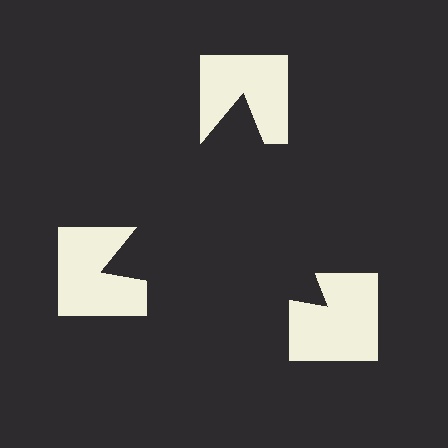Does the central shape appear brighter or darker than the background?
It typically appears slightly darker than the background, even though no actual brightness change is drawn.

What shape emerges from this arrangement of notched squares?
An illusory triangle — its edges are inferred from the aligned wedge cuts in the notched squares, not physically drawn.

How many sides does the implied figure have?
3 sides.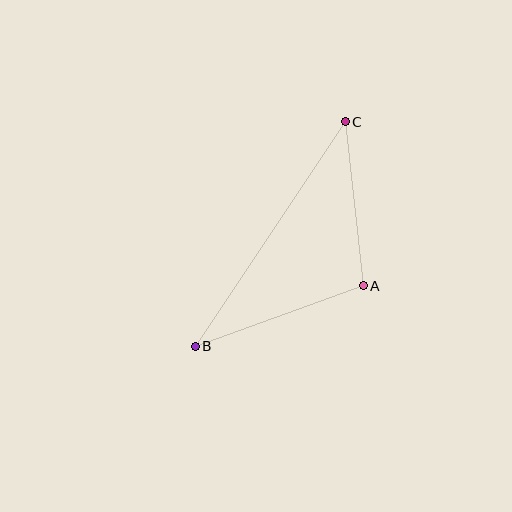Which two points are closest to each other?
Points A and C are closest to each other.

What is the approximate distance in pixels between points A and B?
The distance between A and B is approximately 179 pixels.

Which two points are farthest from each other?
Points B and C are farthest from each other.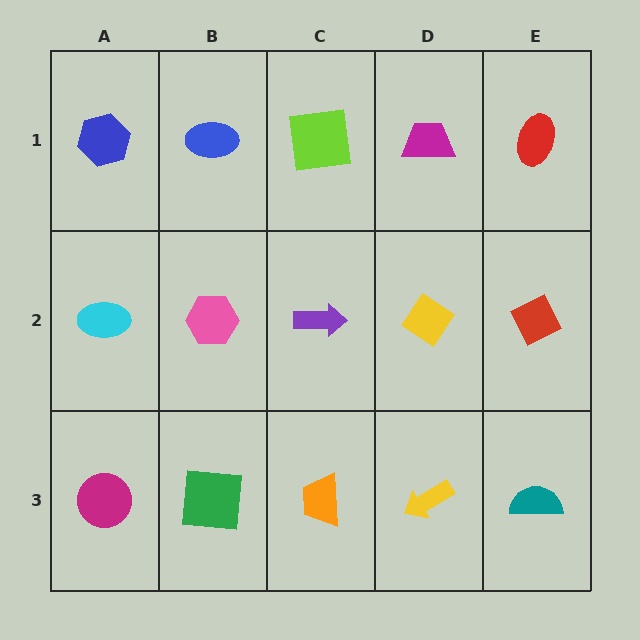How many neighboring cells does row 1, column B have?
3.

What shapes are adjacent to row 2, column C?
A lime square (row 1, column C), an orange trapezoid (row 3, column C), a pink hexagon (row 2, column B), a yellow diamond (row 2, column D).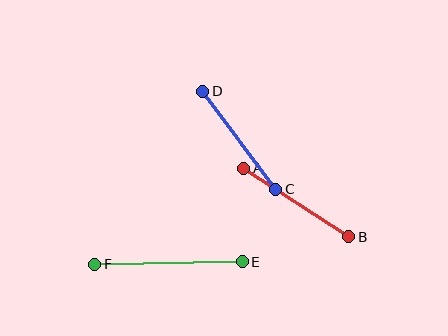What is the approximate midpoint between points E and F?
The midpoint is at approximately (168, 263) pixels.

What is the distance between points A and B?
The distance is approximately 125 pixels.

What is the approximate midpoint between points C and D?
The midpoint is at approximately (239, 140) pixels.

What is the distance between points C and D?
The distance is approximately 122 pixels.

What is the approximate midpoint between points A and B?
The midpoint is at approximately (296, 202) pixels.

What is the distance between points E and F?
The distance is approximately 148 pixels.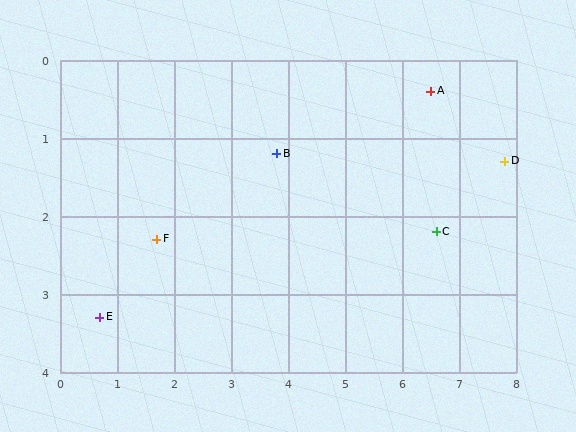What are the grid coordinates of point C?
Point C is at approximately (6.6, 2.2).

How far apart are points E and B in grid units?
Points E and B are about 3.7 grid units apart.